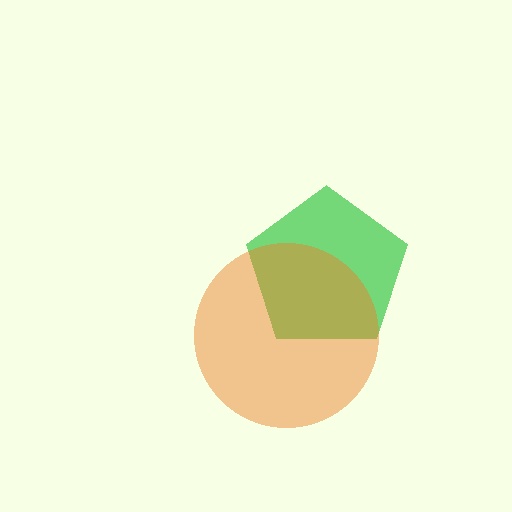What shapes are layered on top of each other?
The layered shapes are: a green pentagon, an orange circle.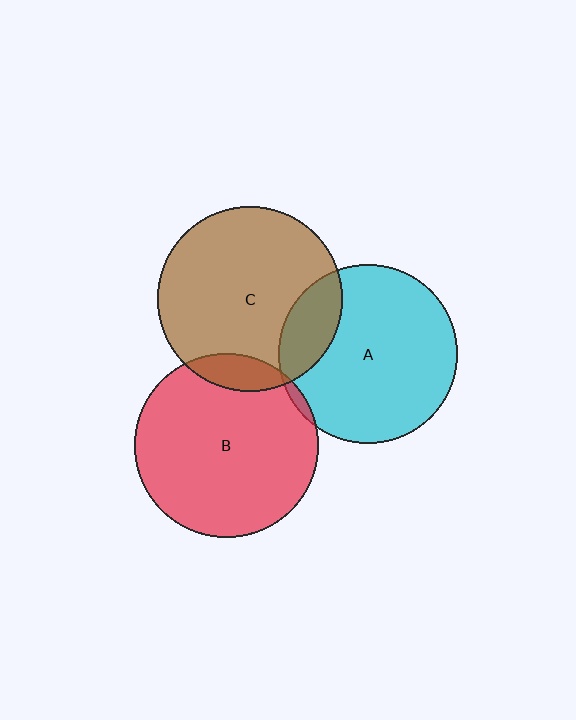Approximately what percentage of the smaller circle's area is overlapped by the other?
Approximately 10%.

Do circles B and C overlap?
Yes.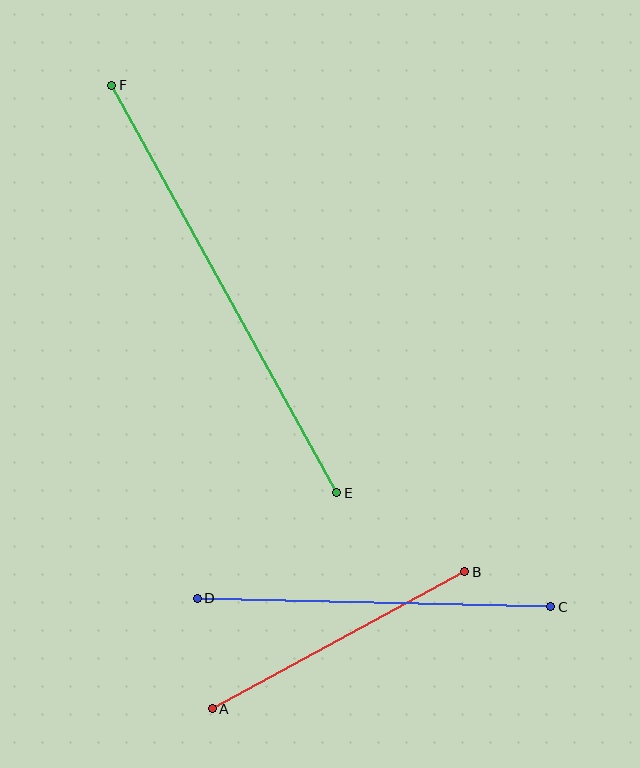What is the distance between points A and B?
The distance is approximately 287 pixels.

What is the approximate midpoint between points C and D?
The midpoint is at approximately (374, 603) pixels.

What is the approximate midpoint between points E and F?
The midpoint is at approximately (224, 289) pixels.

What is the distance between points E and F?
The distance is approximately 466 pixels.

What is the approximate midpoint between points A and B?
The midpoint is at approximately (339, 640) pixels.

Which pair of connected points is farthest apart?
Points E and F are farthest apart.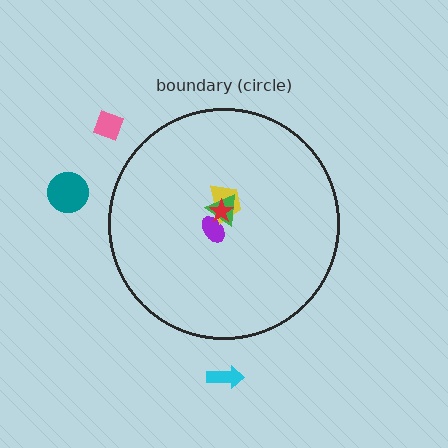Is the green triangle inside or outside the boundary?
Inside.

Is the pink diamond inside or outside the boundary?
Outside.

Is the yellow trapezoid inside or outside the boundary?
Inside.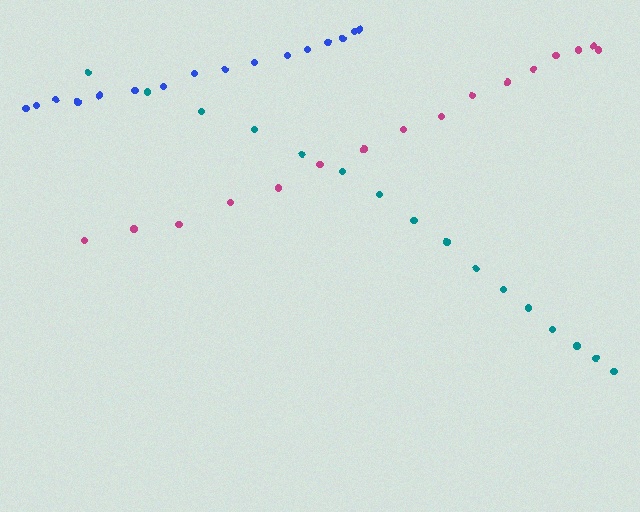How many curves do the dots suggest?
There are 3 distinct paths.